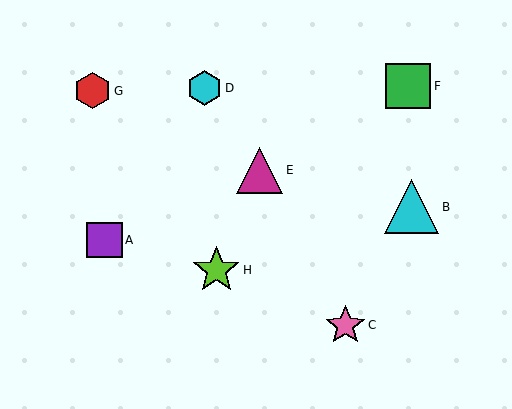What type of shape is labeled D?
Shape D is a cyan hexagon.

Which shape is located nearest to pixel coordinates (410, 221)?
The cyan triangle (labeled B) at (412, 207) is nearest to that location.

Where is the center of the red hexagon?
The center of the red hexagon is at (92, 91).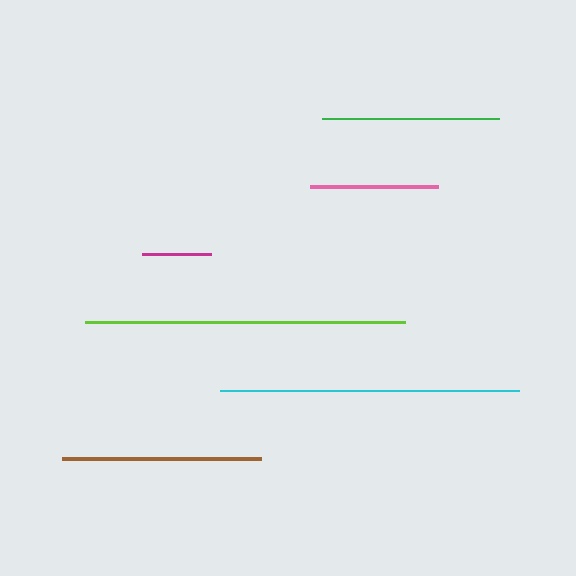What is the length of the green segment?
The green segment is approximately 177 pixels long.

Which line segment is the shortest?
The magenta line is the shortest at approximately 70 pixels.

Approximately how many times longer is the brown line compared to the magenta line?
The brown line is approximately 2.8 times the length of the magenta line.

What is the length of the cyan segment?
The cyan segment is approximately 299 pixels long.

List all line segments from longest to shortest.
From longest to shortest: lime, cyan, brown, green, pink, magenta.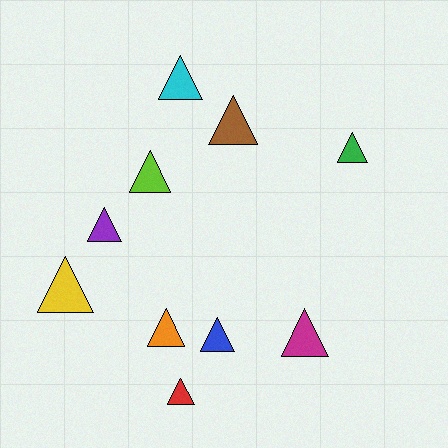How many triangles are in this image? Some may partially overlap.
There are 10 triangles.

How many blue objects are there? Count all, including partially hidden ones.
There is 1 blue object.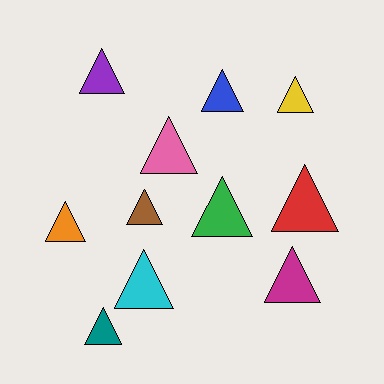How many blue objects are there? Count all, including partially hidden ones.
There is 1 blue object.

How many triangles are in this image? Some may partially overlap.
There are 11 triangles.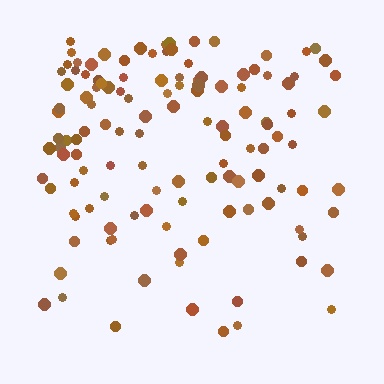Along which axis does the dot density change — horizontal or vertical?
Vertical.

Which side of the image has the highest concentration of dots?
The top.